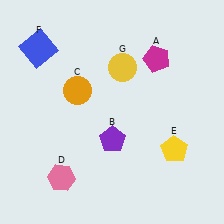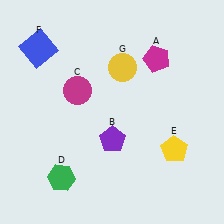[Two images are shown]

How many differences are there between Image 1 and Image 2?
There are 2 differences between the two images.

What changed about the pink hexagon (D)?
In Image 1, D is pink. In Image 2, it changed to green.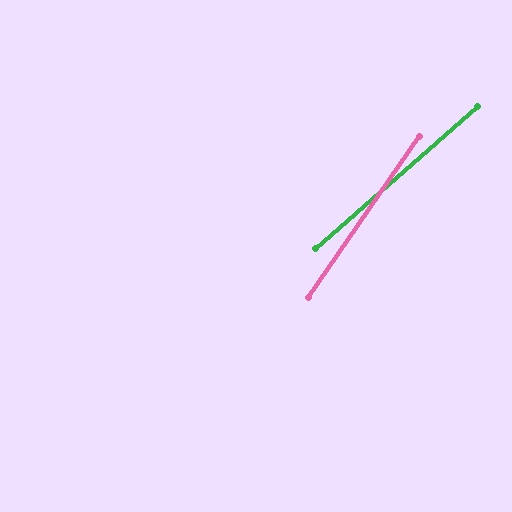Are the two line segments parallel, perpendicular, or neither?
Neither parallel nor perpendicular — they differ by about 14°.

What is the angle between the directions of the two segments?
Approximately 14 degrees.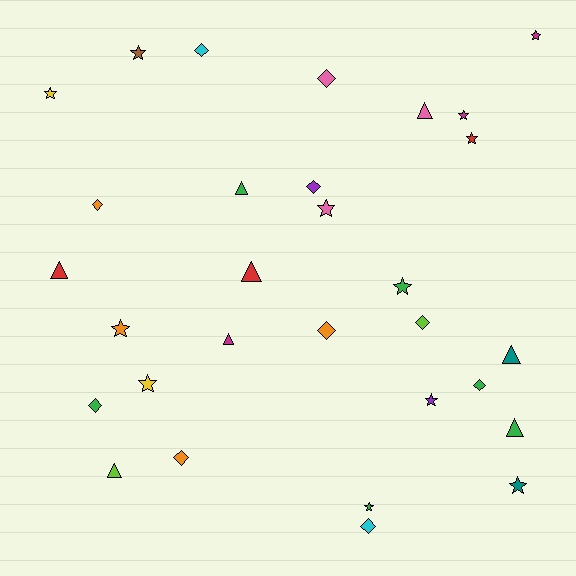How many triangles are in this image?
There are 8 triangles.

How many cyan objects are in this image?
There are 2 cyan objects.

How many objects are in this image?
There are 30 objects.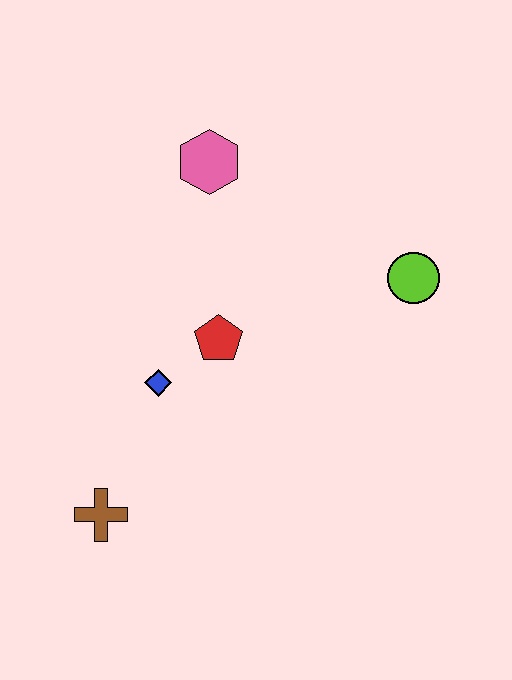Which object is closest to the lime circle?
The red pentagon is closest to the lime circle.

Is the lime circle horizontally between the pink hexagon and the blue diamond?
No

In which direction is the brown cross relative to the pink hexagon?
The brown cross is below the pink hexagon.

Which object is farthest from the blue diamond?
The lime circle is farthest from the blue diamond.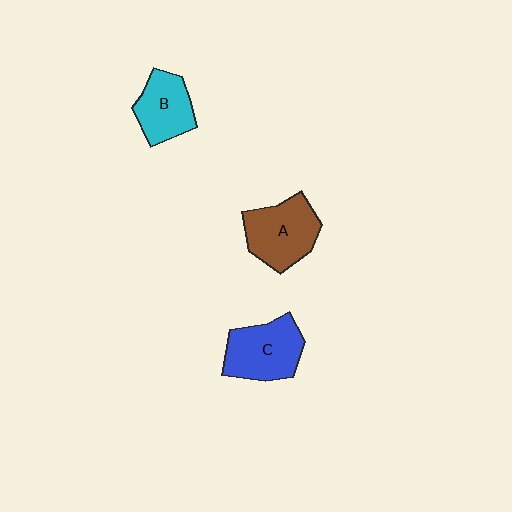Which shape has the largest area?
Shape A (brown).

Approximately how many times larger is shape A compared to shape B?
Approximately 1.3 times.